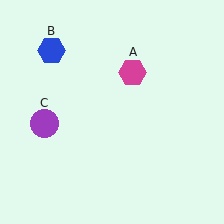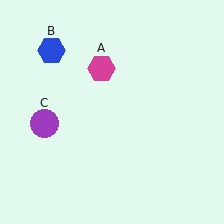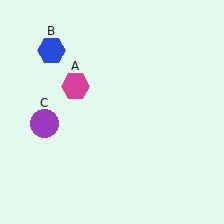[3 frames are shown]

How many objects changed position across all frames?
1 object changed position: magenta hexagon (object A).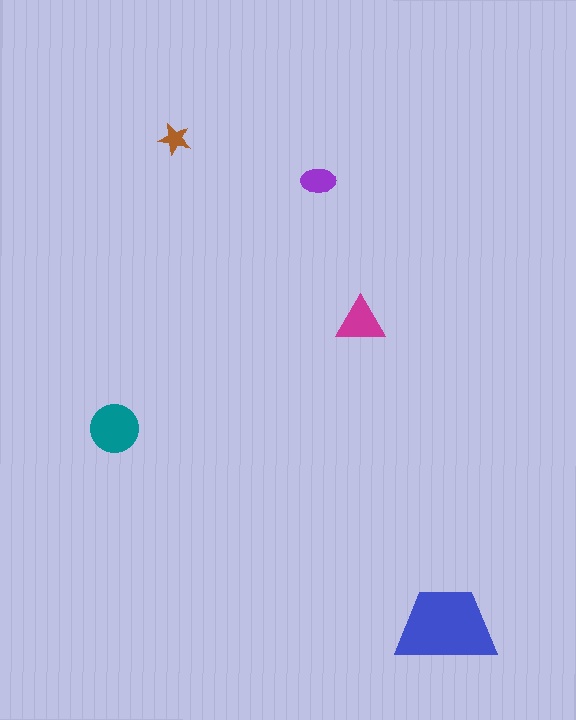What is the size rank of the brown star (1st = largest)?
5th.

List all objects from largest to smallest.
The blue trapezoid, the teal circle, the magenta triangle, the purple ellipse, the brown star.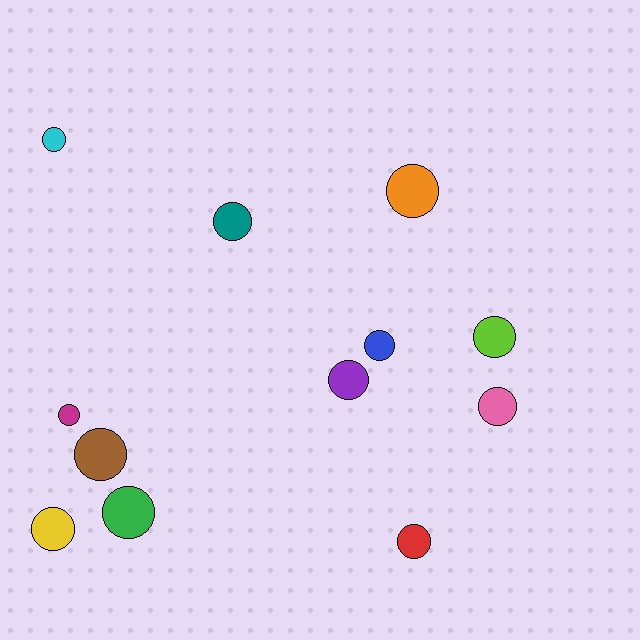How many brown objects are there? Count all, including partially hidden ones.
There is 1 brown object.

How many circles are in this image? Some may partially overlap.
There are 12 circles.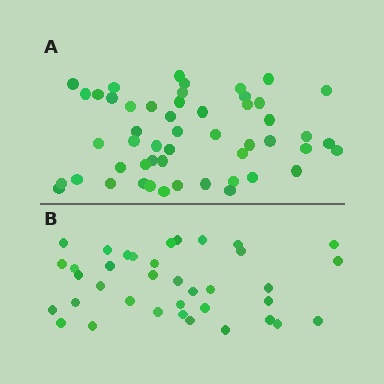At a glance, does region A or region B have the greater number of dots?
Region A (the top region) has more dots.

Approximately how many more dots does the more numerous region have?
Region A has approximately 15 more dots than region B.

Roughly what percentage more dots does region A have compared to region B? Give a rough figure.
About 40% more.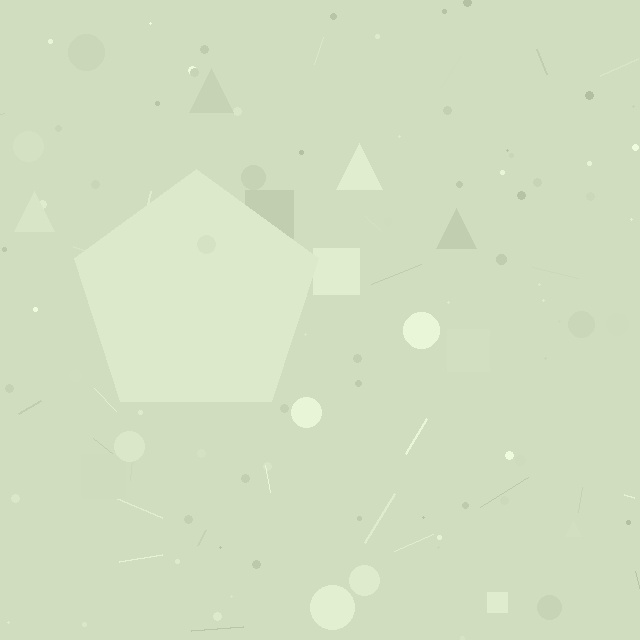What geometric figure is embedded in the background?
A pentagon is embedded in the background.